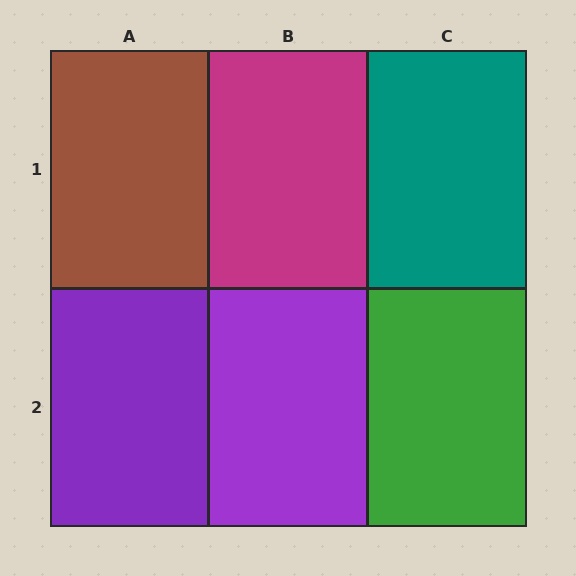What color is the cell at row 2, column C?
Green.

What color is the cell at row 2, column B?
Purple.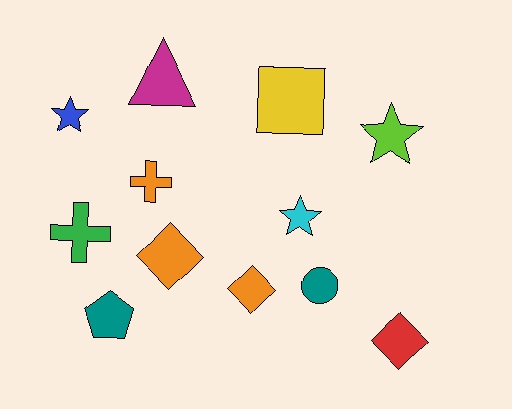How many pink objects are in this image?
There are no pink objects.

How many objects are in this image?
There are 12 objects.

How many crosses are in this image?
There are 2 crosses.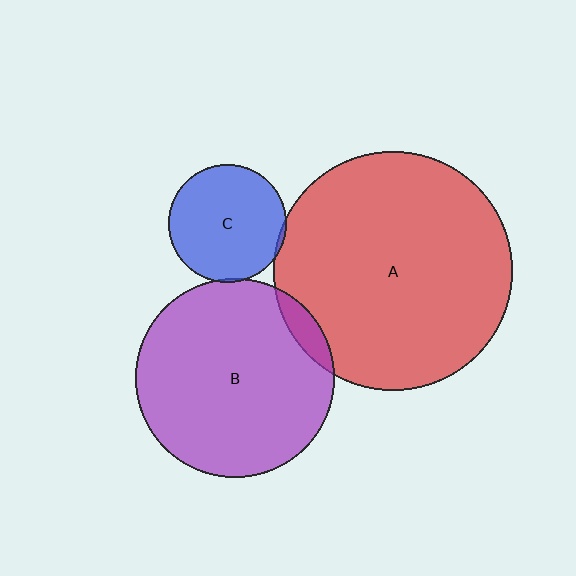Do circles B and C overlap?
Yes.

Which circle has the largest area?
Circle A (red).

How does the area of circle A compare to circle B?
Approximately 1.4 times.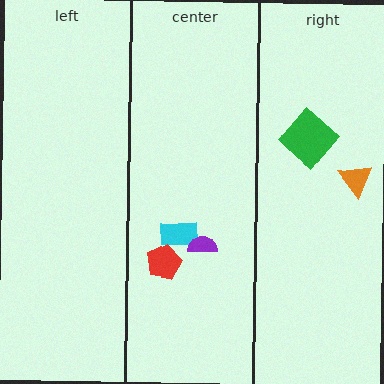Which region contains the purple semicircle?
The center region.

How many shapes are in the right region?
2.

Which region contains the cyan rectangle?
The center region.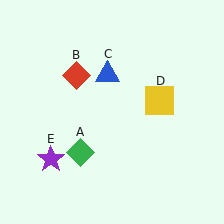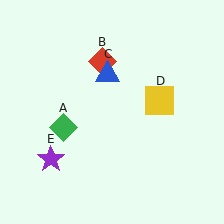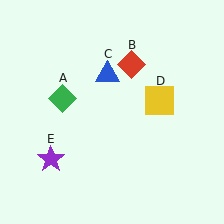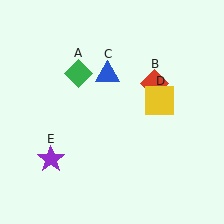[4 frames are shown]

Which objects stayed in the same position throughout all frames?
Blue triangle (object C) and yellow square (object D) and purple star (object E) remained stationary.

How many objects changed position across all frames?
2 objects changed position: green diamond (object A), red diamond (object B).